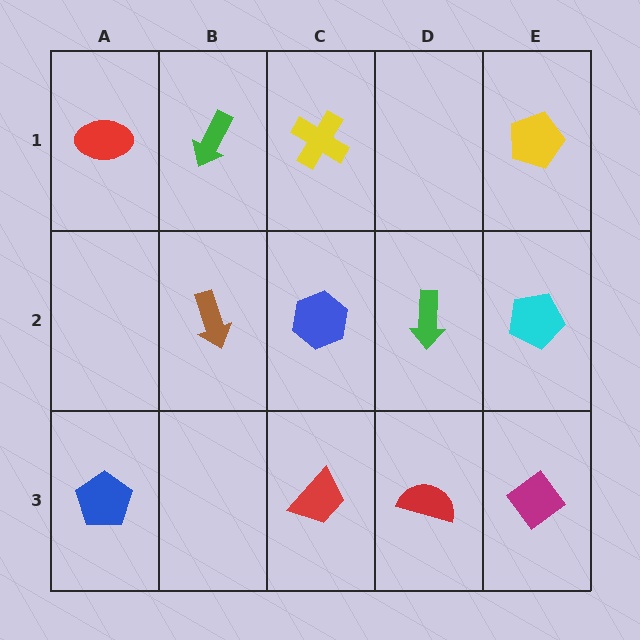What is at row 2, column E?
A cyan pentagon.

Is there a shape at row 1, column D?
No, that cell is empty.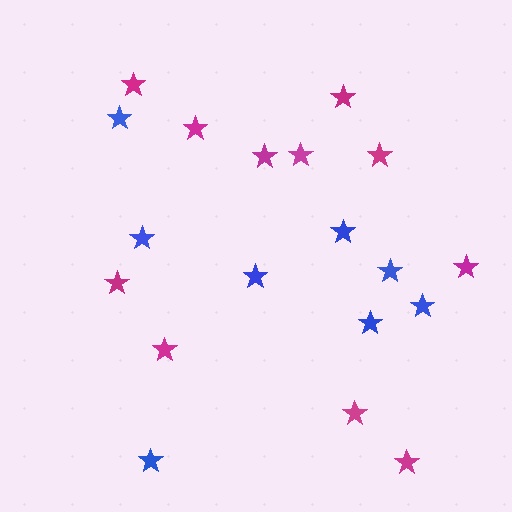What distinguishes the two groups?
There are 2 groups: one group of magenta stars (11) and one group of blue stars (8).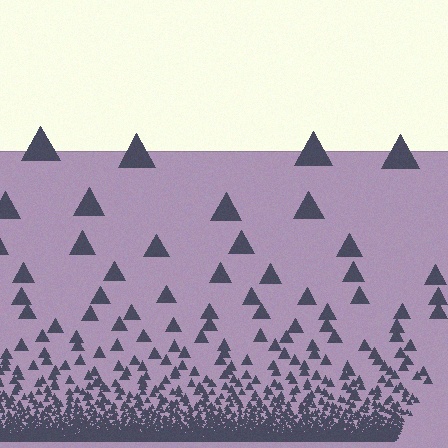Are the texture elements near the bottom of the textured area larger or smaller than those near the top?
Smaller. The gradient is inverted — elements near the bottom are smaller and denser.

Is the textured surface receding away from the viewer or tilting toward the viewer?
The surface appears to tilt toward the viewer. Texture elements get larger and sparser toward the top.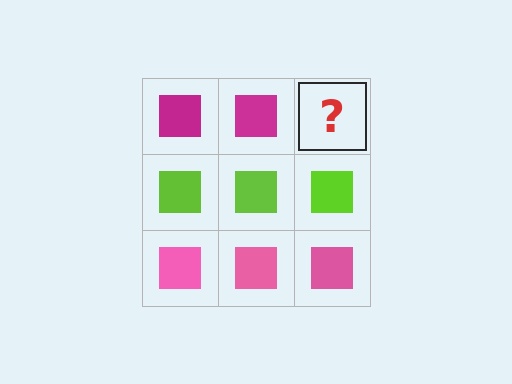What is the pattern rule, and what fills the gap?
The rule is that each row has a consistent color. The gap should be filled with a magenta square.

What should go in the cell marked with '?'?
The missing cell should contain a magenta square.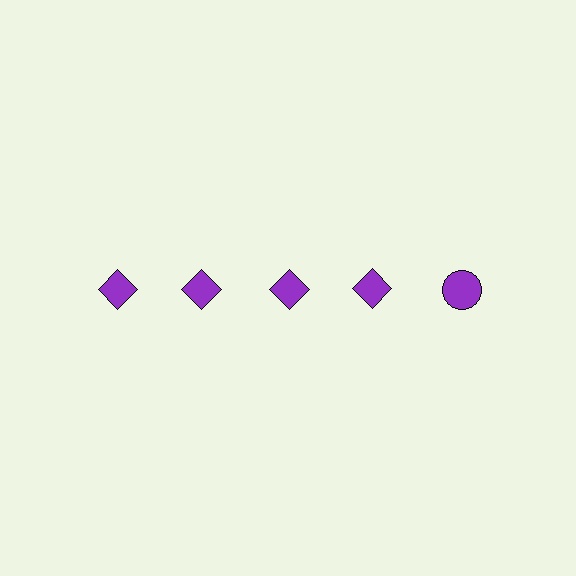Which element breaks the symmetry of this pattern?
The purple circle in the top row, rightmost column breaks the symmetry. All other shapes are purple diamonds.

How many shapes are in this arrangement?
There are 5 shapes arranged in a grid pattern.